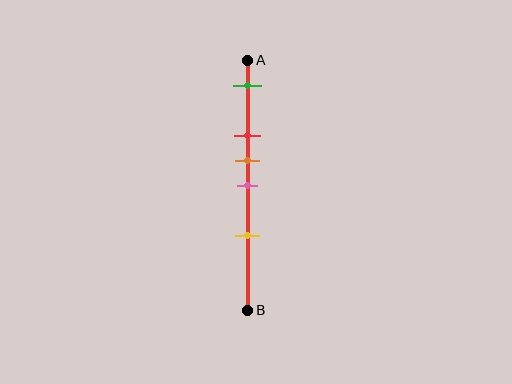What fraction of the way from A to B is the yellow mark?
The yellow mark is approximately 70% (0.7) of the way from A to B.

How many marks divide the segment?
There are 5 marks dividing the segment.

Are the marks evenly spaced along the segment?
No, the marks are not evenly spaced.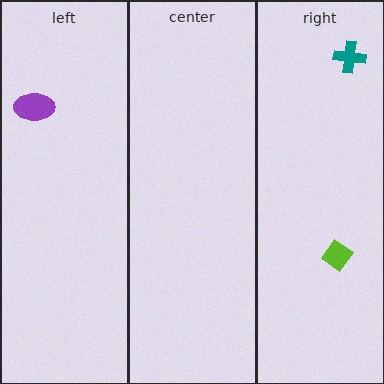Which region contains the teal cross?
The right region.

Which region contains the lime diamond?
The right region.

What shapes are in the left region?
The purple ellipse.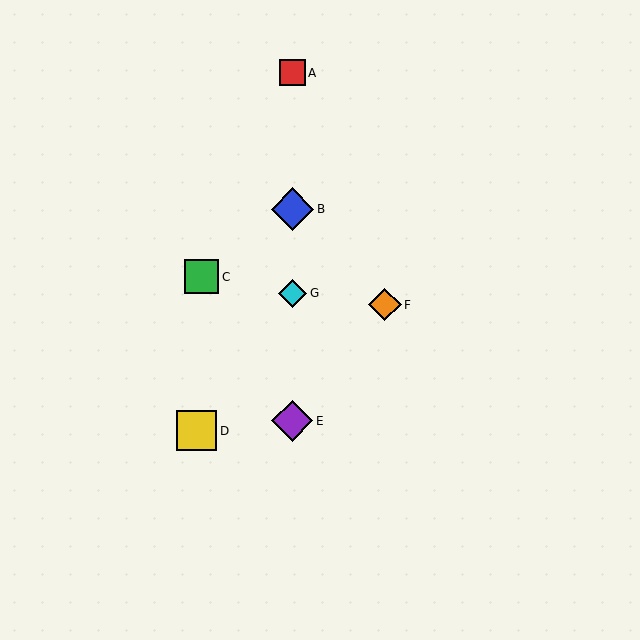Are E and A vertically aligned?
Yes, both are at x≈292.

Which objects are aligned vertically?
Objects A, B, E, G are aligned vertically.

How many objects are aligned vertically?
4 objects (A, B, E, G) are aligned vertically.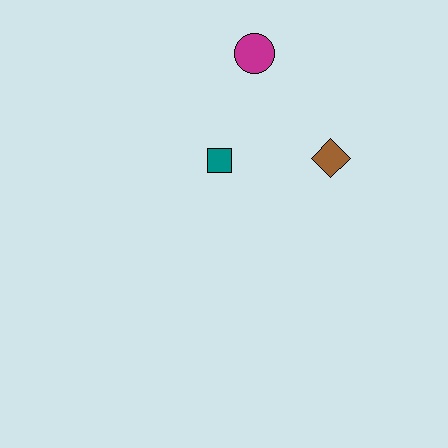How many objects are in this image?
There are 3 objects.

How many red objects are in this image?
There are no red objects.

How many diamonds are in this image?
There is 1 diamond.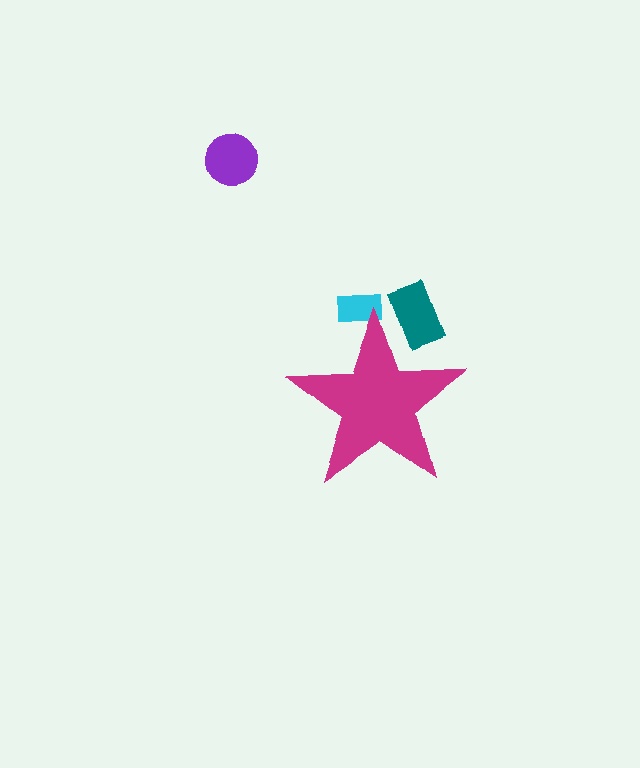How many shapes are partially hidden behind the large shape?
2 shapes are partially hidden.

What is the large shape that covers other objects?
A magenta star.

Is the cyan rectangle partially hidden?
Yes, the cyan rectangle is partially hidden behind the magenta star.